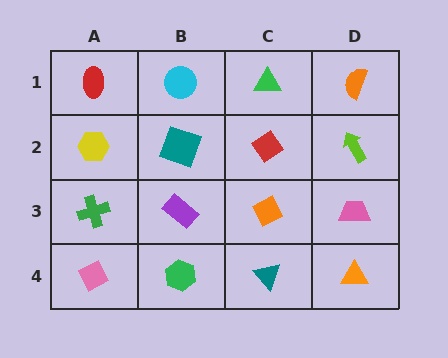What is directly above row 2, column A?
A red ellipse.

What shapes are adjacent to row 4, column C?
An orange diamond (row 3, column C), a green hexagon (row 4, column B), an orange triangle (row 4, column D).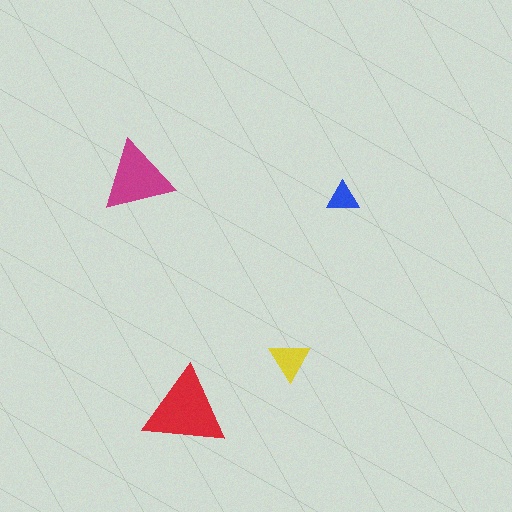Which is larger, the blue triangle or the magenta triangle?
The magenta one.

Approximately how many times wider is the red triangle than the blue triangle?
About 2.5 times wider.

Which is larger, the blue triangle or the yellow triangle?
The yellow one.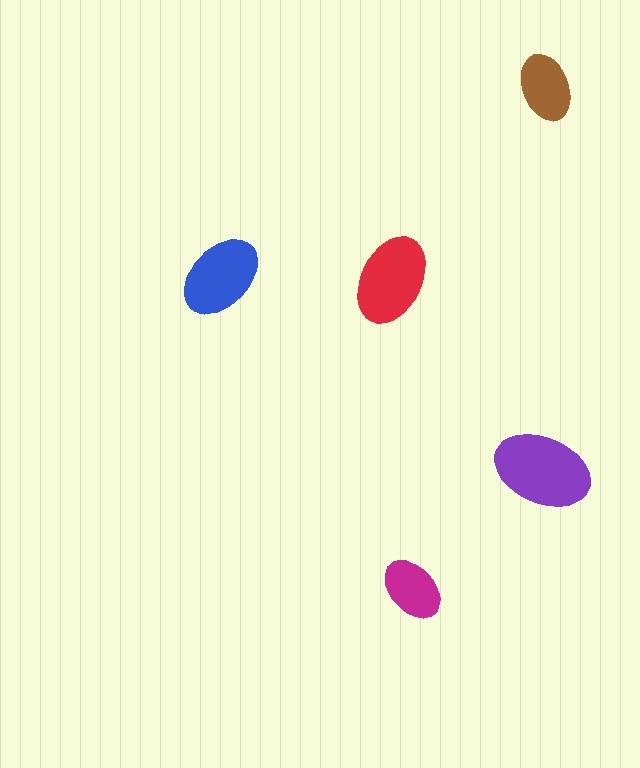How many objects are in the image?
There are 5 objects in the image.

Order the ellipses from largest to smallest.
the purple one, the red one, the blue one, the brown one, the magenta one.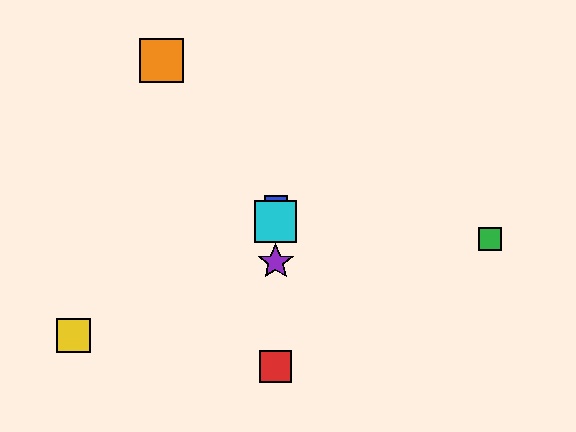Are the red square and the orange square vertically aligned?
No, the red square is at x≈276 and the orange square is at x≈162.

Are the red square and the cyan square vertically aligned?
Yes, both are at x≈276.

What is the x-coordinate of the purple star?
The purple star is at x≈276.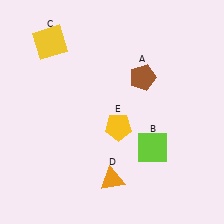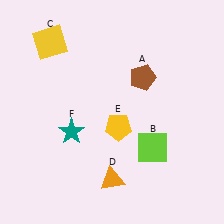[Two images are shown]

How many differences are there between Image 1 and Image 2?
There is 1 difference between the two images.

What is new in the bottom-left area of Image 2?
A teal star (F) was added in the bottom-left area of Image 2.